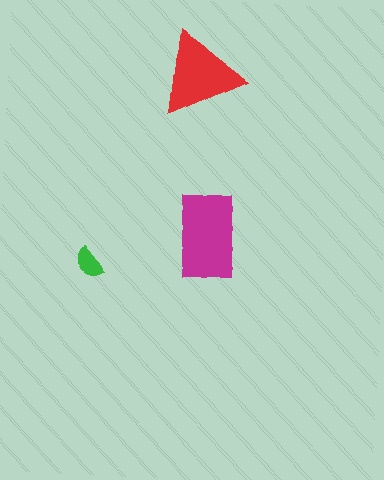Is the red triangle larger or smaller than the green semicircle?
Larger.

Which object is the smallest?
The green semicircle.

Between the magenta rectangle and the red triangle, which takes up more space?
The magenta rectangle.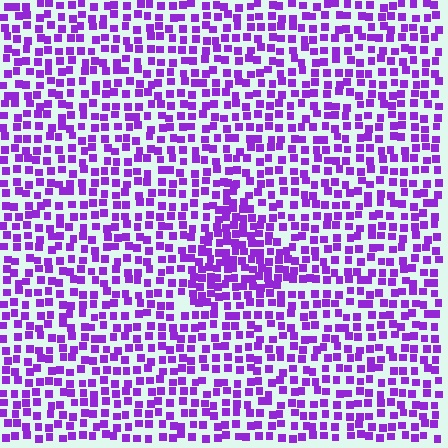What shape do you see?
I see a triangle.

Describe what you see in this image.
The image contains small purple elements arranged at two different densities. A triangle-shaped region is visible where the elements are more densely packed than the surrounding area.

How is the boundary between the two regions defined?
The boundary is defined by a change in element density (approximately 1.7x ratio). All elements are the same color, size, and shape.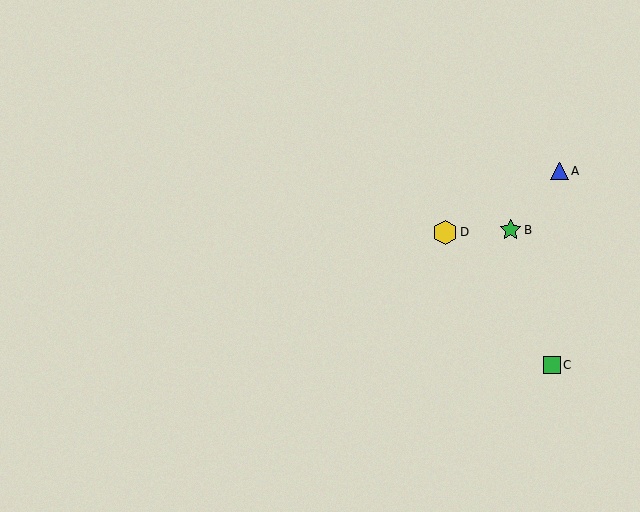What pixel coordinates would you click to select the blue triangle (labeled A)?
Click at (560, 171) to select the blue triangle A.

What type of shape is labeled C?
Shape C is a green square.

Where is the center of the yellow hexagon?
The center of the yellow hexagon is at (445, 232).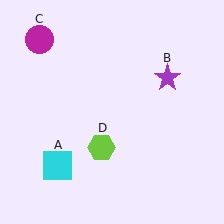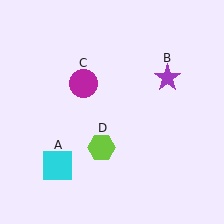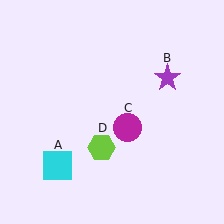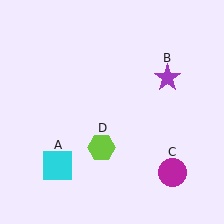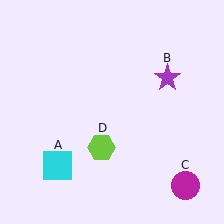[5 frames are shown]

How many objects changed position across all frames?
1 object changed position: magenta circle (object C).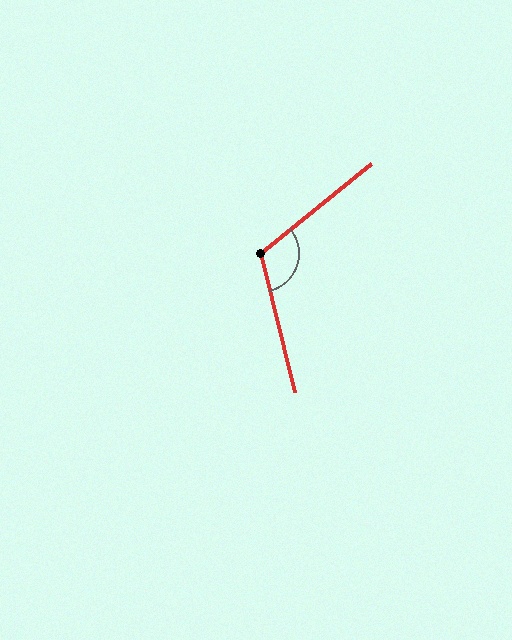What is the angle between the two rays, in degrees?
Approximately 115 degrees.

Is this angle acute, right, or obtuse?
It is obtuse.